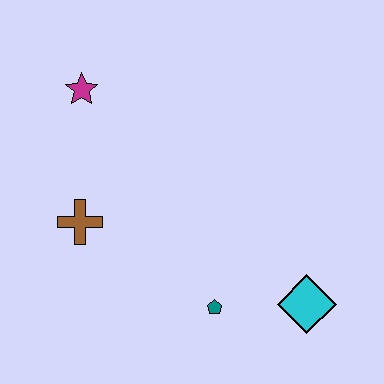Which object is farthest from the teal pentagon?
The magenta star is farthest from the teal pentagon.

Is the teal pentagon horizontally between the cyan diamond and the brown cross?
Yes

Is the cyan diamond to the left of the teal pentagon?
No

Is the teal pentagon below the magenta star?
Yes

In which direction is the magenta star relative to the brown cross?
The magenta star is above the brown cross.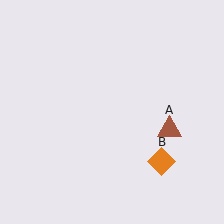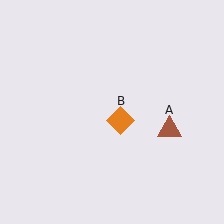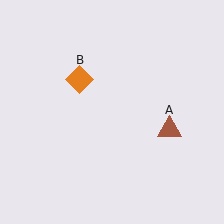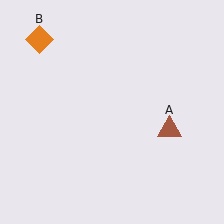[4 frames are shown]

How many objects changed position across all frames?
1 object changed position: orange diamond (object B).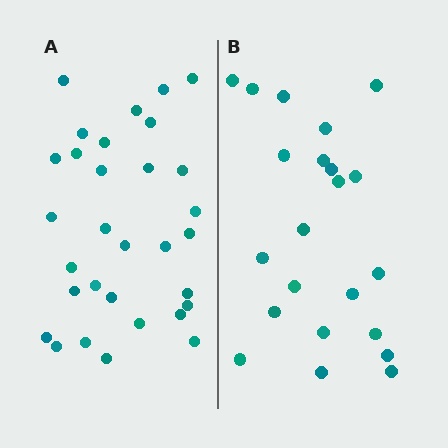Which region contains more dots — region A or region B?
Region A (the left region) has more dots.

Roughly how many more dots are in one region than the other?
Region A has roughly 8 or so more dots than region B.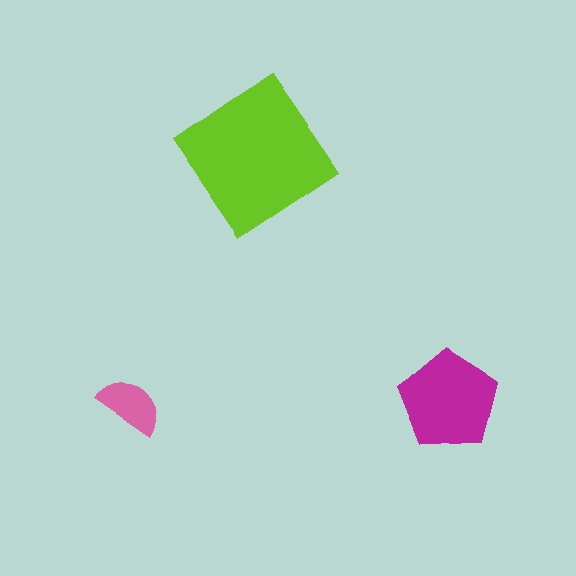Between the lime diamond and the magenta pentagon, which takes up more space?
The lime diamond.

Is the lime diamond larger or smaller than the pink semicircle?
Larger.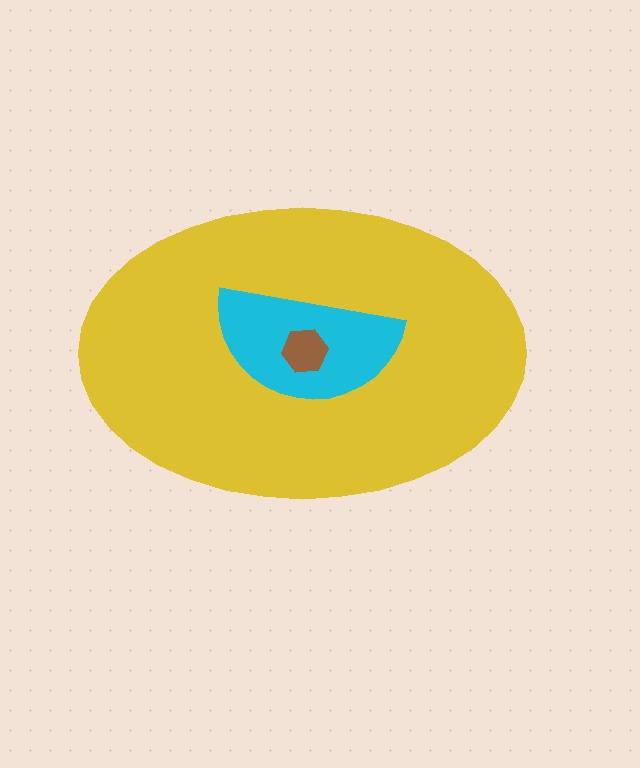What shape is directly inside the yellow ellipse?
The cyan semicircle.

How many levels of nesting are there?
3.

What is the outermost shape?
The yellow ellipse.